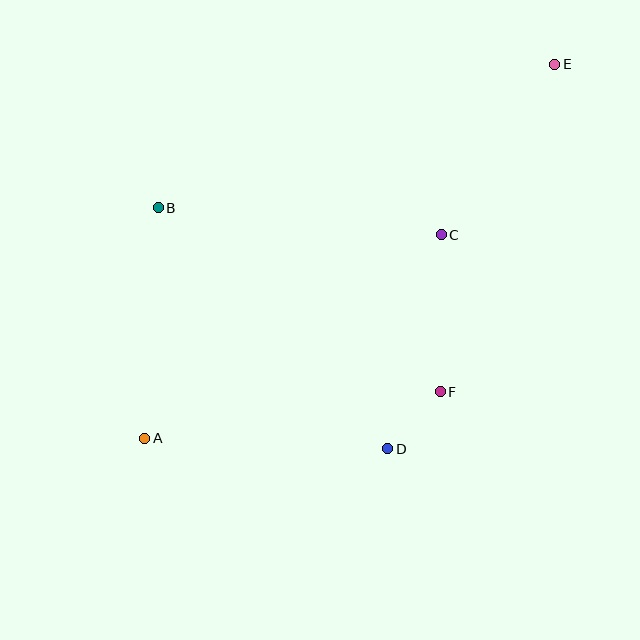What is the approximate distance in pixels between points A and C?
The distance between A and C is approximately 360 pixels.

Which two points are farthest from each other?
Points A and E are farthest from each other.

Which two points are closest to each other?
Points D and F are closest to each other.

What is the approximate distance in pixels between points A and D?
The distance between A and D is approximately 244 pixels.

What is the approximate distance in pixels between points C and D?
The distance between C and D is approximately 220 pixels.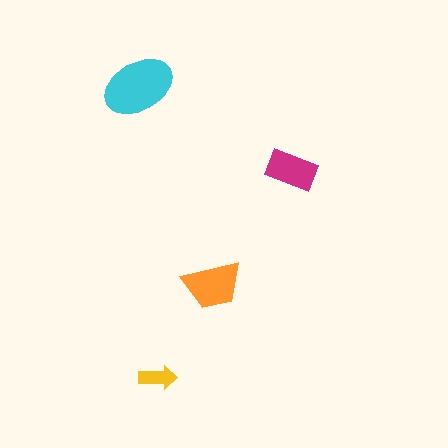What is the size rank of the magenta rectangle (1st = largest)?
3rd.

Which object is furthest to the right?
The magenta rectangle is rightmost.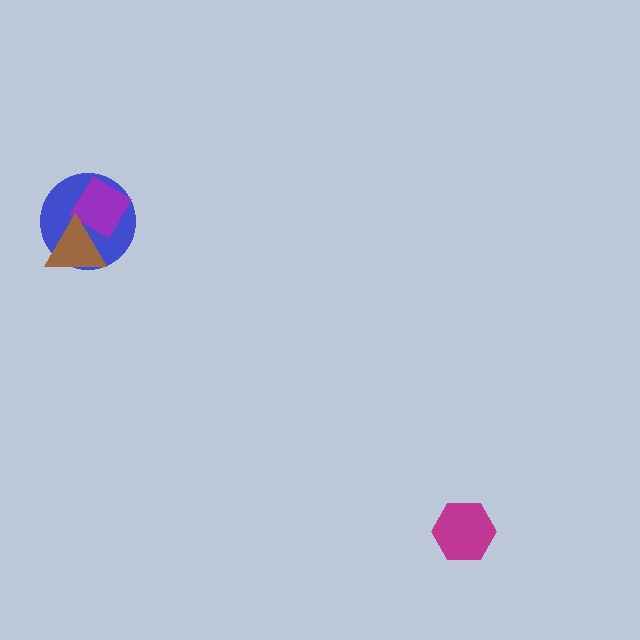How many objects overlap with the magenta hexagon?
0 objects overlap with the magenta hexagon.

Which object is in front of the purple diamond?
The brown triangle is in front of the purple diamond.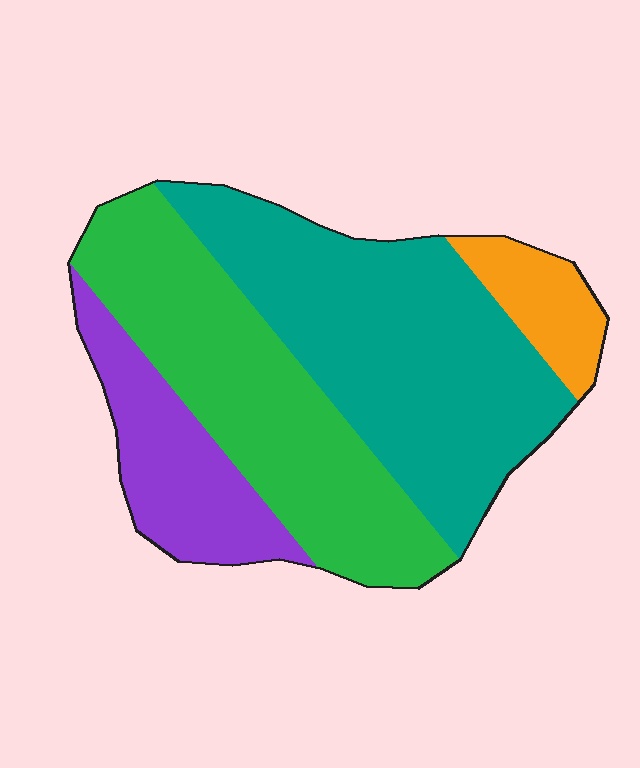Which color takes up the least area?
Orange, at roughly 10%.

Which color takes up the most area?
Teal, at roughly 40%.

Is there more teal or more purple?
Teal.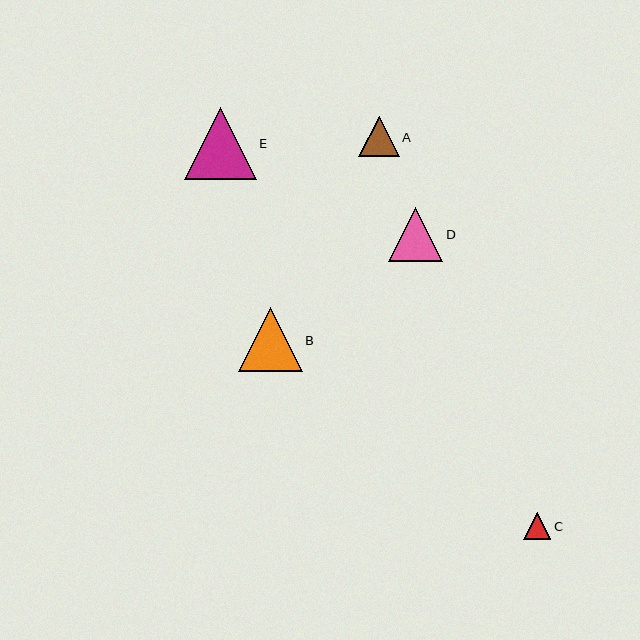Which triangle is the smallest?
Triangle C is the smallest with a size of approximately 27 pixels.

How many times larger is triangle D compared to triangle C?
Triangle D is approximately 2.0 times the size of triangle C.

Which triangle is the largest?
Triangle E is the largest with a size of approximately 72 pixels.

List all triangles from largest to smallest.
From largest to smallest: E, B, D, A, C.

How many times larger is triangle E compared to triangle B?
Triangle E is approximately 1.1 times the size of triangle B.